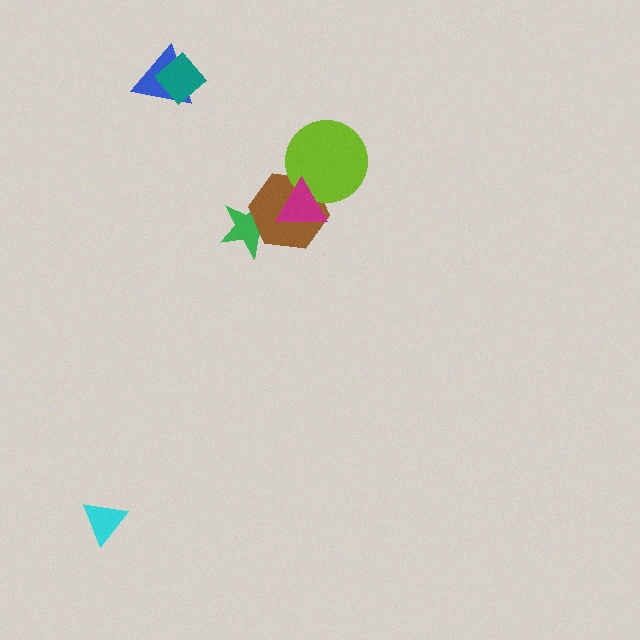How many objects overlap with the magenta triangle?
2 objects overlap with the magenta triangle.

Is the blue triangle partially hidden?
Yes, it is partially covered by another shape.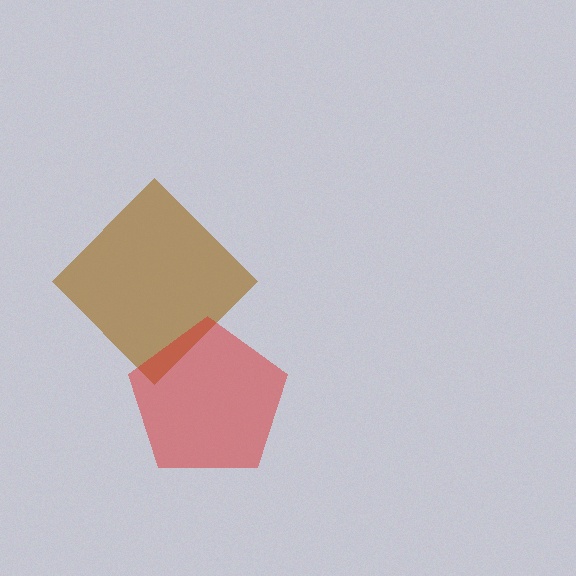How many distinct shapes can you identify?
There are 2 distinct shapes: a brown diamond, a red pentagon.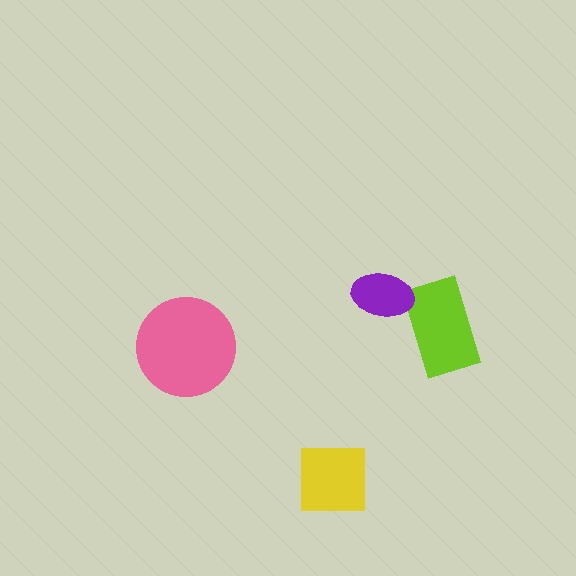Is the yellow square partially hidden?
No, no other shape covers it.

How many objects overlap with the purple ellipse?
1 object overlaps with the purple ellipse.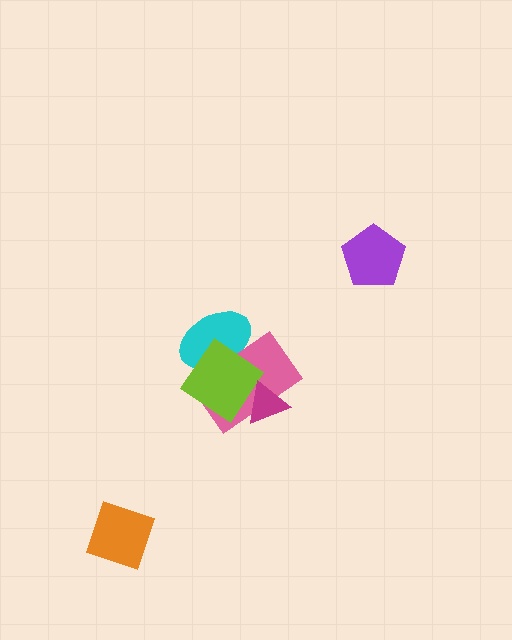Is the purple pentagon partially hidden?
No, no other shape covers it.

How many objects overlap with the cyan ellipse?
2 objects overlap with the cyan ellipse.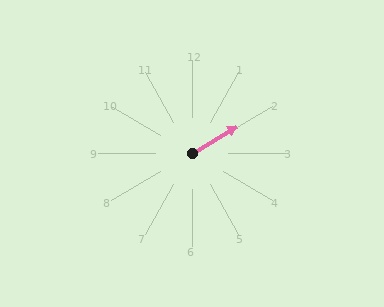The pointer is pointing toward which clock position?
Roughly 2 o'clock.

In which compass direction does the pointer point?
Northeast.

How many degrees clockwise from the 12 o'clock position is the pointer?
Approximately 59 degrees.